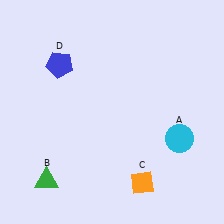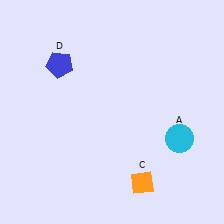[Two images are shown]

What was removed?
The green triangle (B) was removed in Image 2.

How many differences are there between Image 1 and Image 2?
There is 1 difference between the two images.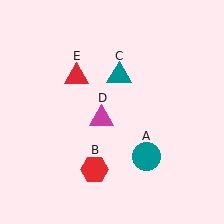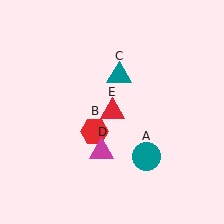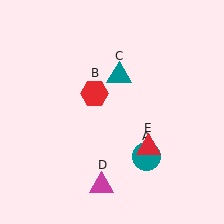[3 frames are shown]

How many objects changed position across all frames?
3 objects changed position: red hexagon (object B), magenta triangle (object D), red triangle (object E).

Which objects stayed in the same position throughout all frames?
Teal circle (object A) and teal triangle (object C) remained stationary.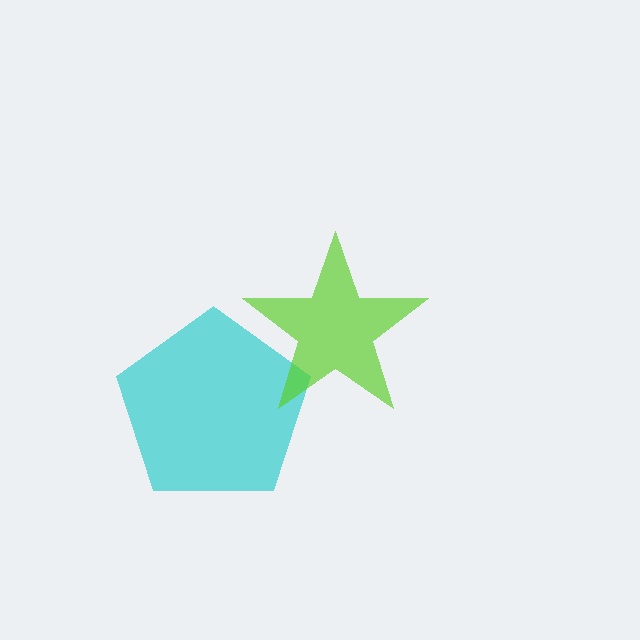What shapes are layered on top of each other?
The layered shapes are: a cyan pentagon, a lime star.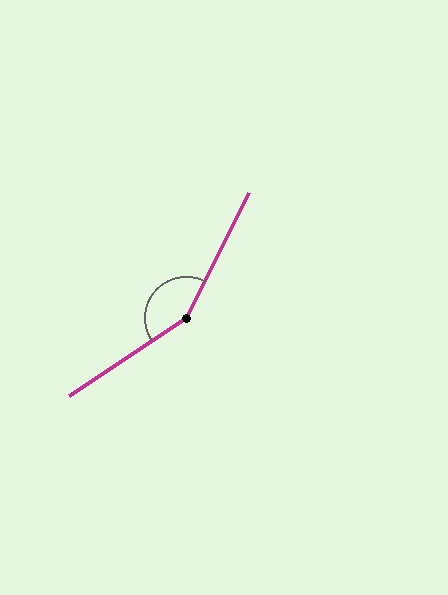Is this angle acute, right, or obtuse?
It is obtuse.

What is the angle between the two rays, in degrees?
Approximately 150 degrees.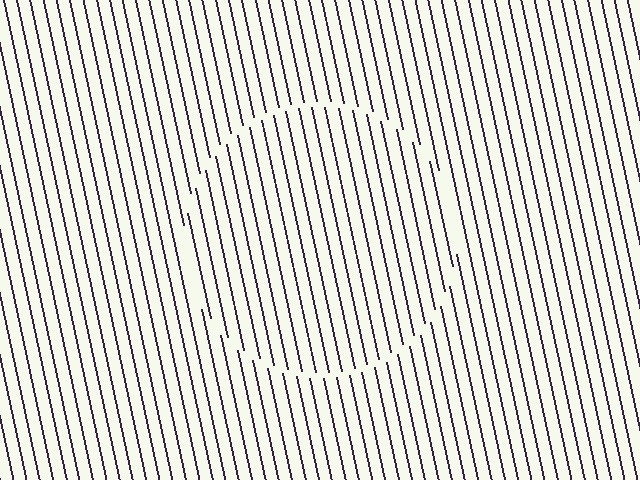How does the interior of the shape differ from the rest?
The interior of the shape contains the same grating, shifted by half a period — the contour is defined by the phase discontinuity where line-ends from the inner and outer gratings abut.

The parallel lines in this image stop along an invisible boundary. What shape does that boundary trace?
An illusory circle. The interior of the shape contains the same grating, shifted by half a period — the contour is defined by the phase discontinuity where line-ends from the inner and outer gratings abut.